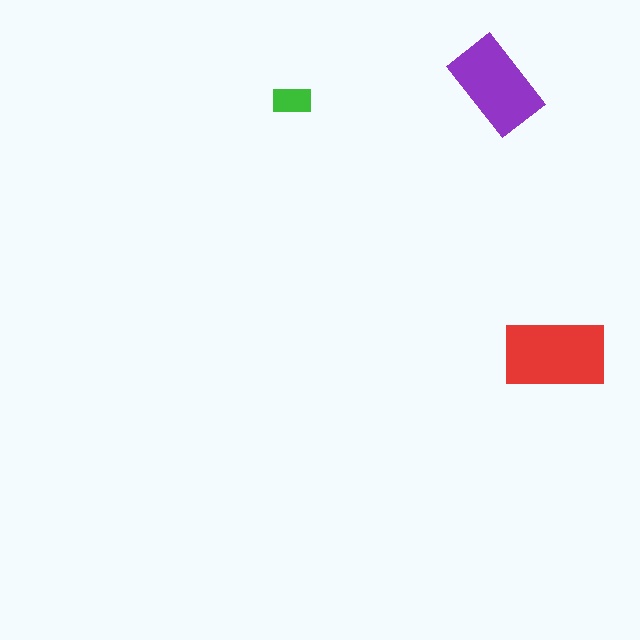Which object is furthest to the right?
The red rectangle is rightmost.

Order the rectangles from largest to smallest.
the red one, the purple one, the green one.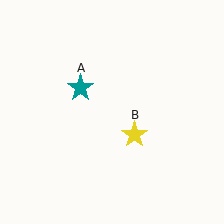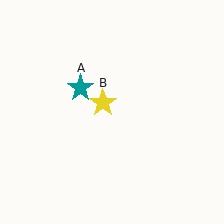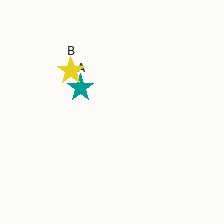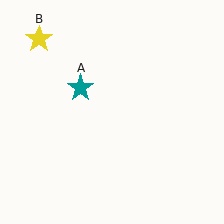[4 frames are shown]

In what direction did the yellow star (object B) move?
The yellow star (object B) moved up and to the left.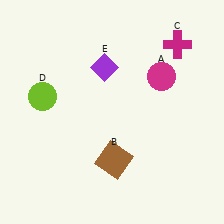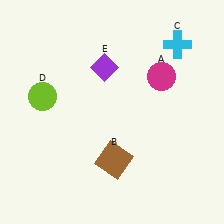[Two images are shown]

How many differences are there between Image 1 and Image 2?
There is 1 difference between the two images.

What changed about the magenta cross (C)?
In Image 1, C is magenta. In Image 2, it changed to cyan.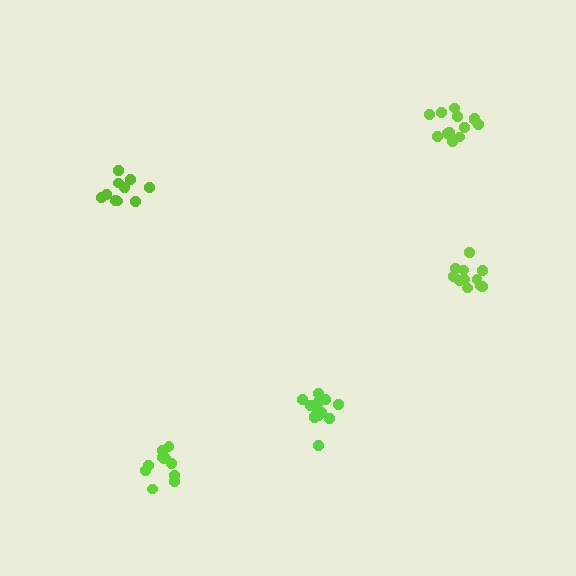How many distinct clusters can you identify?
There are 5 distinct clusters.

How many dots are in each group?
Group 1: 11 dots, Group 2: 14 dots, Group 3: 11 dots, Group 4: 13 dots, Group 5: 10 dots (59 total).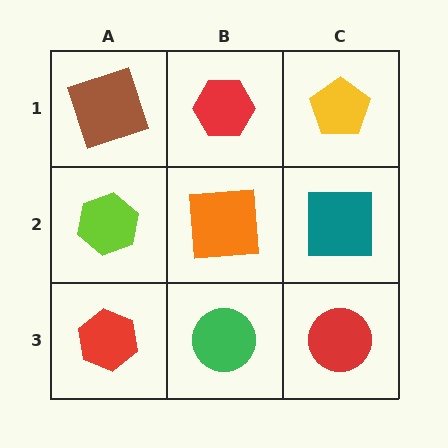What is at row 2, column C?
A teal square.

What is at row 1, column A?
A brown square.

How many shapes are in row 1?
3 shapes.